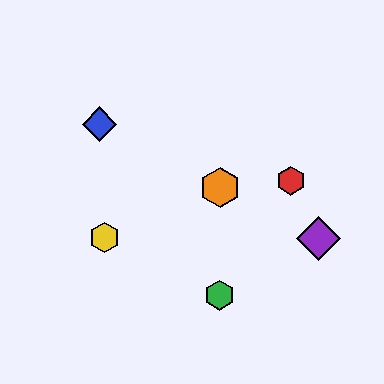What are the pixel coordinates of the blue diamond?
The blue diamond is at (99, 124).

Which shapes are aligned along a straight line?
The blue diamond, the purple diamond, the orange hexagon are aligned along a straight line.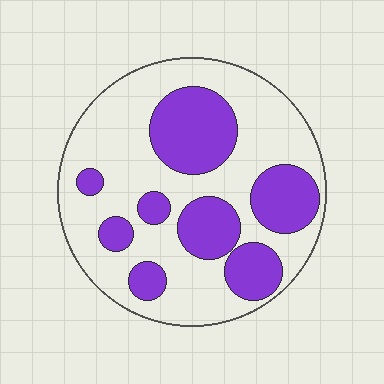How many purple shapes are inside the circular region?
8.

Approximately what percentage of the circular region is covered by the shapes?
Approximately 35%.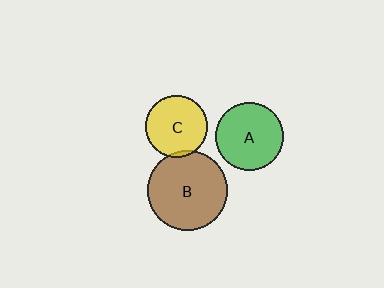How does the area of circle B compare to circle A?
Approximately 1.4 times.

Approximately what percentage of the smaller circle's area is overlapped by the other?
Approximately 5%.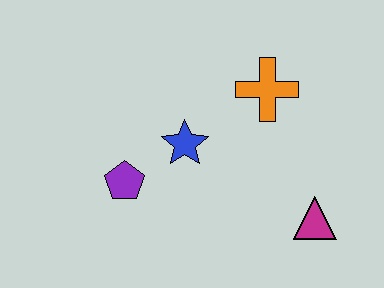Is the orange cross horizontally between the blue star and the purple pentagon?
No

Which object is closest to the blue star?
The purple pentagon is closest to the blue star.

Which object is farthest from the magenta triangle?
The purple pentagon is farthest from the magenta triangle.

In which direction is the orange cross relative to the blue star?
The orange cross is to the right of the blue star.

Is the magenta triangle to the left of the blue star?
No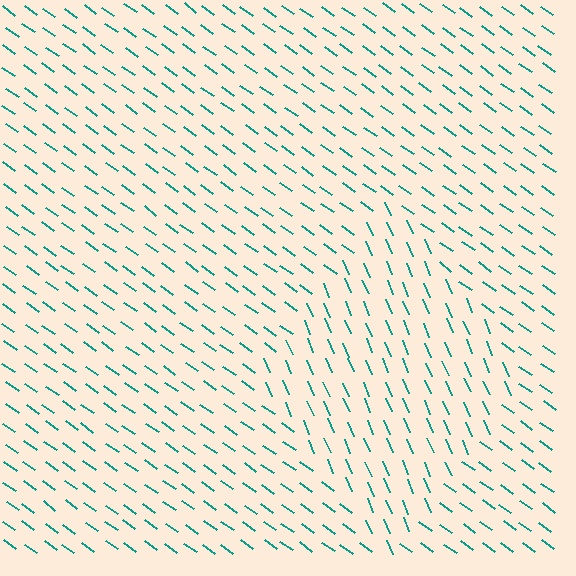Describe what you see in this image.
The image is filled with small teal line segments. A diamond region in the image has lines oriented differently from the surrounding lines, creating a visible texture boundary.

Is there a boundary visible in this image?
Yes, there is a texture boundary formed by a change in line orientation.